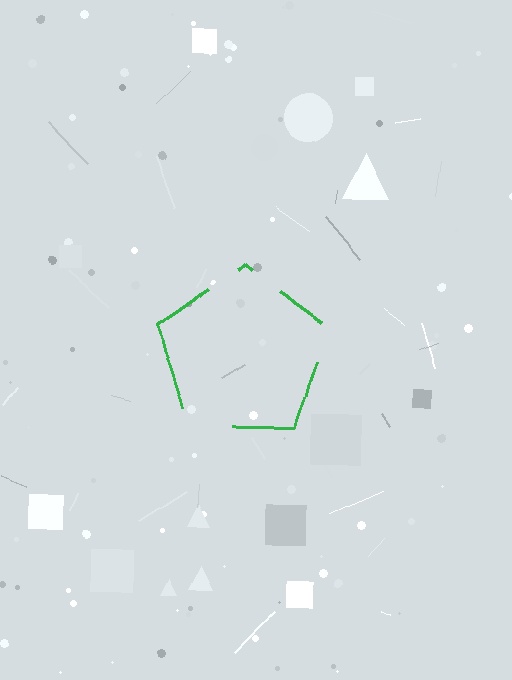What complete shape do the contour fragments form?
The contour fragments form a pentagon.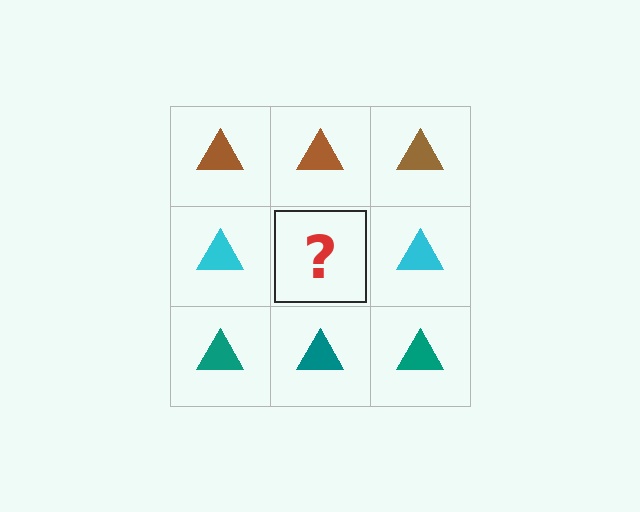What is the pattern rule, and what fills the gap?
The rule is that each row has a consistent color. The gap should be filled with a cyan triangle.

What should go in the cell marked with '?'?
The missing cell should contain a cyan triangle.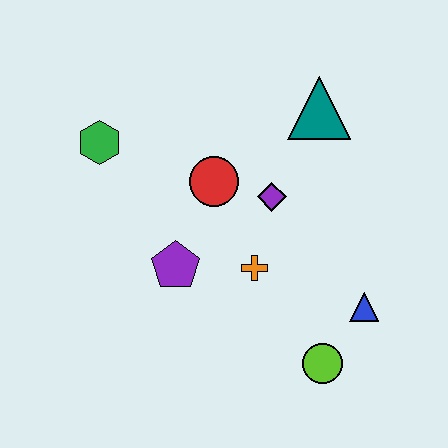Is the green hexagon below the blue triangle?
No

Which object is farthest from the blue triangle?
The green hexagon is farthest from the blue triangle.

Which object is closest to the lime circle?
The blue triangle is closest to the lime circle.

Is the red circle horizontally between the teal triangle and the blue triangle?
No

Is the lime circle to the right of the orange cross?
Yes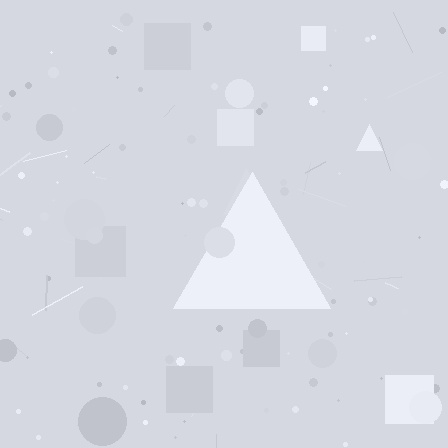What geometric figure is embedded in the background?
A triangle is embedded in the background.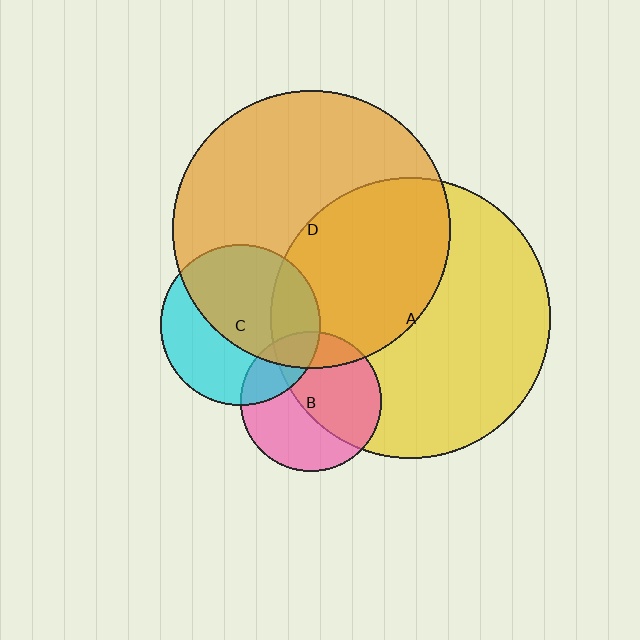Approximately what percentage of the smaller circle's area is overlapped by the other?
Approximately 20%.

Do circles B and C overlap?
Yes.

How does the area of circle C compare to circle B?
Approximately 1.3 times.